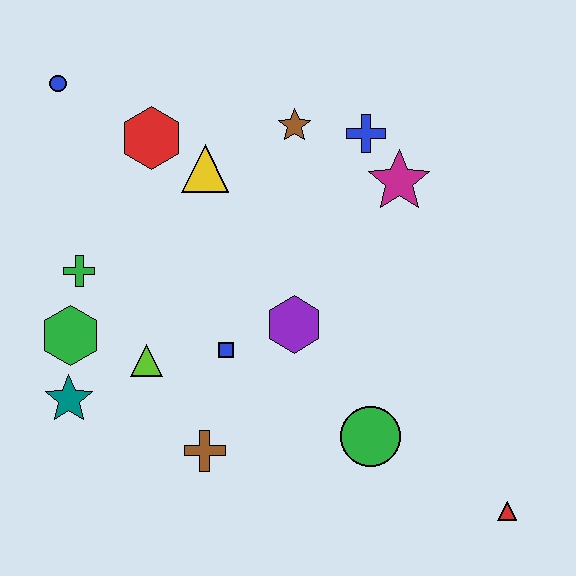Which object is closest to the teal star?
The green hexagon is closest to the teal star.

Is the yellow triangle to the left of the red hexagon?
No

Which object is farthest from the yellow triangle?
The red triangle is farthest from the yellow triangle.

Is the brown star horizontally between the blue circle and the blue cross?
Yes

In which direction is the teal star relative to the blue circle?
The teal star is below the blue circle.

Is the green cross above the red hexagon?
No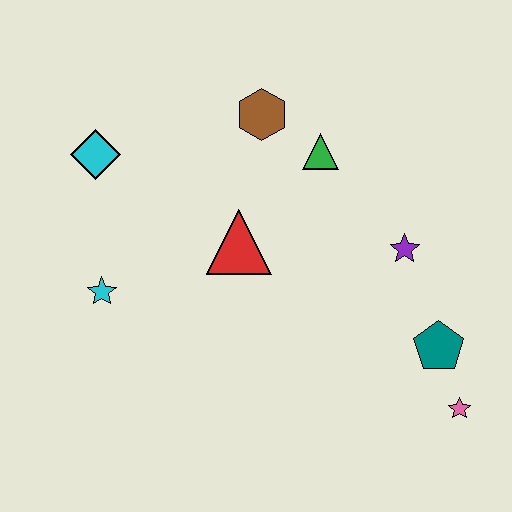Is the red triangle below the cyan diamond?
Yes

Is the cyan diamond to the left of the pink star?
Yes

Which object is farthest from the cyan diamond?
The pink star is farthest from the cyan diamond.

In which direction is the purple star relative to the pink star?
The purple star is above the pink star.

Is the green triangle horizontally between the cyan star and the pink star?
Yes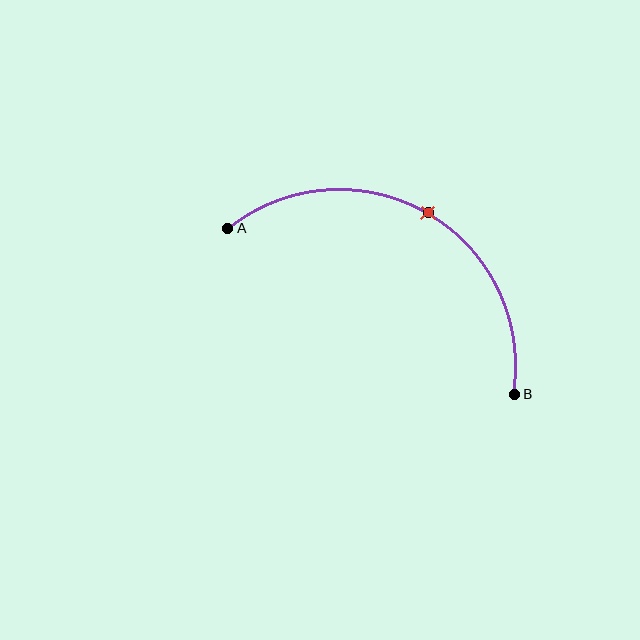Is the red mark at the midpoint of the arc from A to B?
Yes. The red mark lies on the arc at equal arc-length from both A and B — it is the arc midpoint.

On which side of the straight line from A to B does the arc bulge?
The arc bulges above the straight line connecting A and B.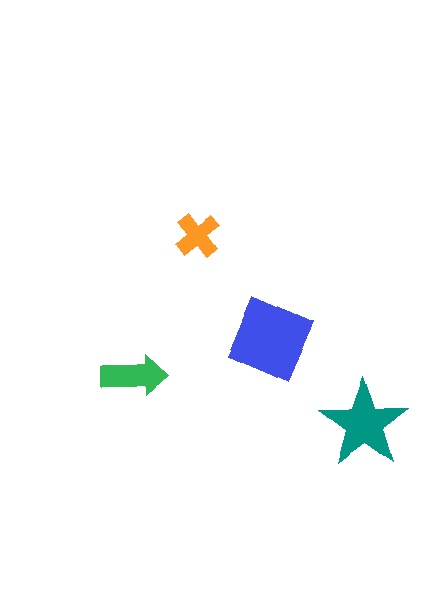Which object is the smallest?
The orange cross.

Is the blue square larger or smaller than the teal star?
Larger.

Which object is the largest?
The blue square.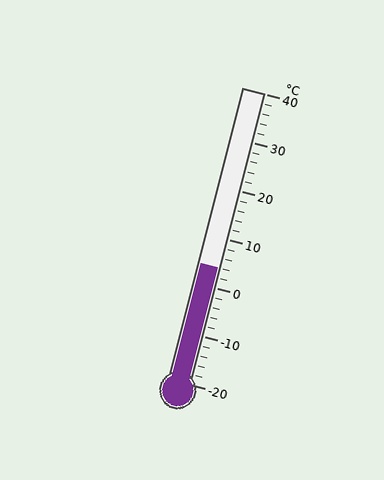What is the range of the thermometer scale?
The thermometer scale ranges from -20°C to 40°C.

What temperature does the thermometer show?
The thermometer shows approximately 4°C.